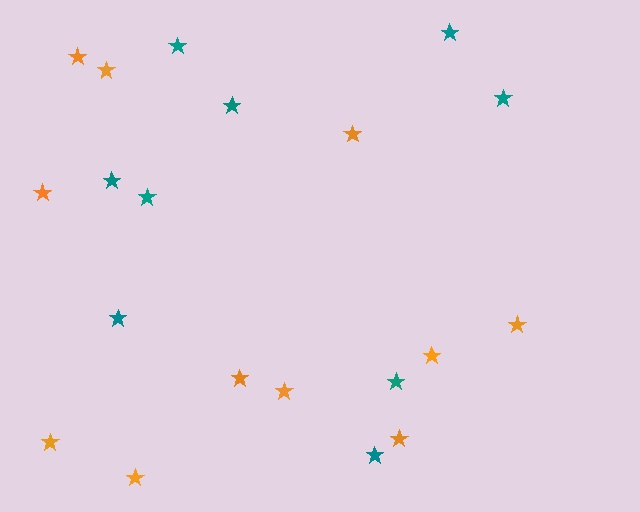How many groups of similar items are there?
There are 2 groups: one group of teal stars (9) and one group of orange stars (11).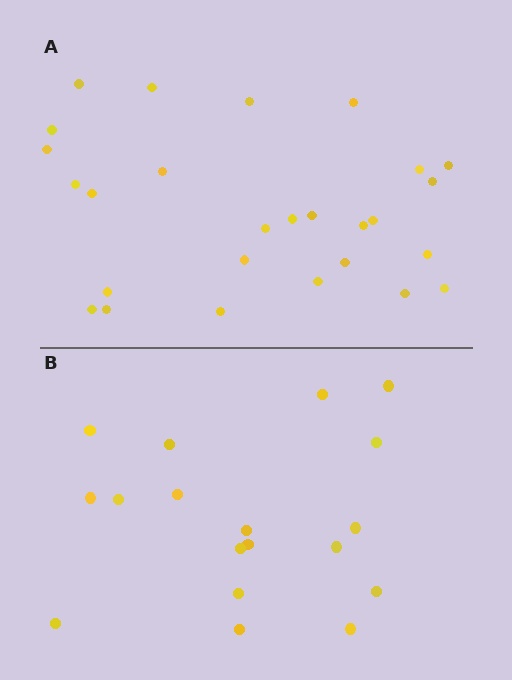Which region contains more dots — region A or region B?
Region A (the top region) has more dots.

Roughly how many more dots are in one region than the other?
Region A has roughly 8 or so more dots than region B.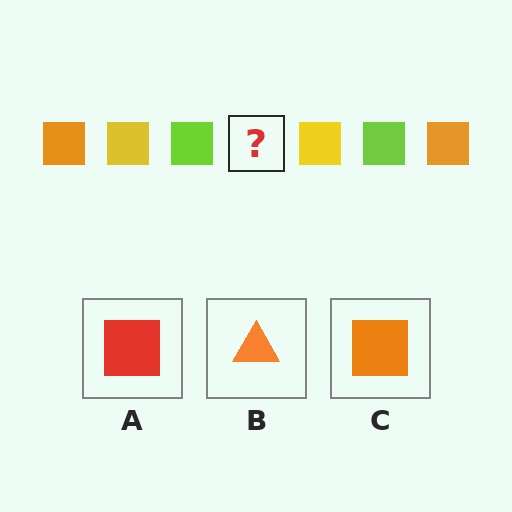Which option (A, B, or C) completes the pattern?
C.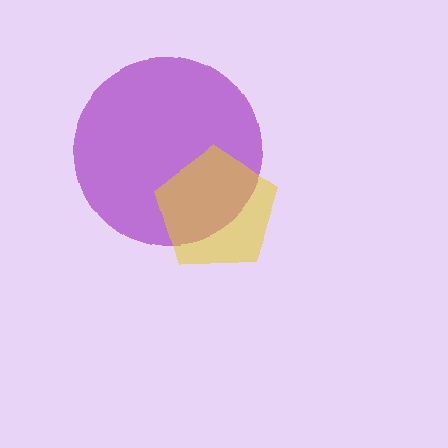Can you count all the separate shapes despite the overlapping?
Yes, there are 2 separate shapes.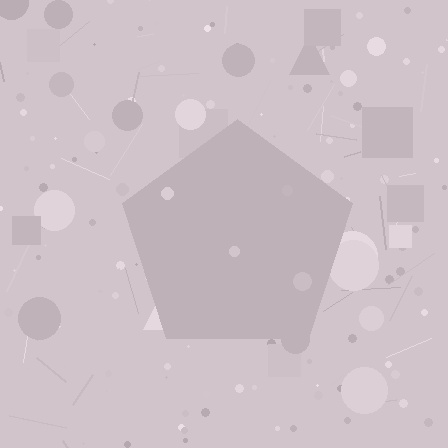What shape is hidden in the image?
A pentagon is hidden in the image.